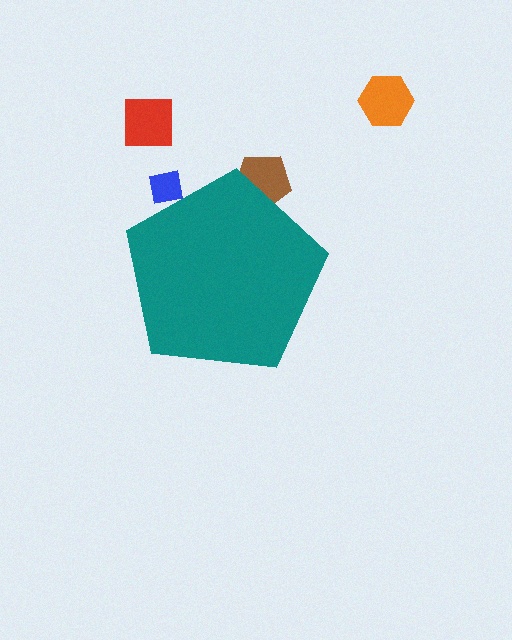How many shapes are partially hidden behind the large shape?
2 shapes are partially hidden.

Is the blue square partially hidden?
Yes, the blue square is partially hidden behind the teal pentagon.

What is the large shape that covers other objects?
A teal pentagon.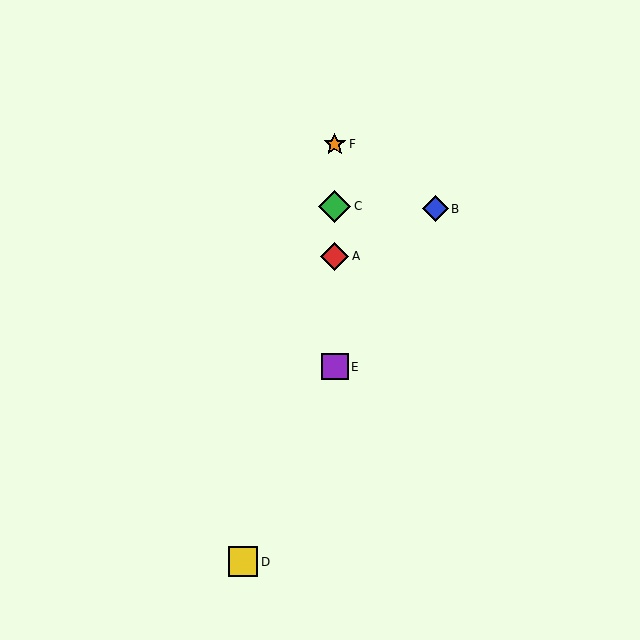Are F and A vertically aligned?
Yes, both are at x≈335.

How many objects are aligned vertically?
4 objects (A, C, E, F) are aligned vertically.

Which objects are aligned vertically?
Objects A, C, E, F are aligned vertically.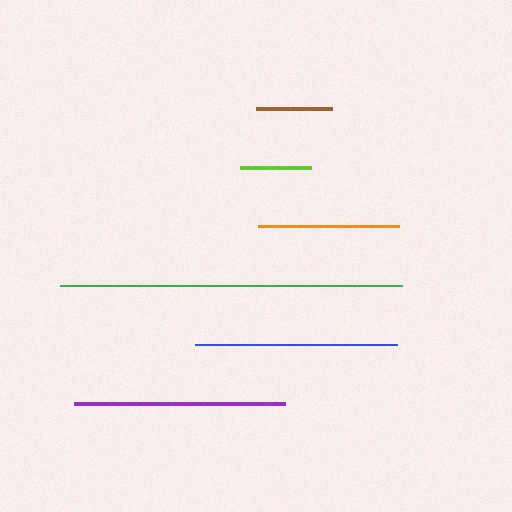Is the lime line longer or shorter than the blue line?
The blue line is longer than the lime line.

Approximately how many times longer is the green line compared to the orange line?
The green line is approximately 2.4 times the length of the orange line.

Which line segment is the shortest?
The lime line is the shortest at approximately 71 pixels.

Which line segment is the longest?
The green line is the longest at approximately 343 pixels.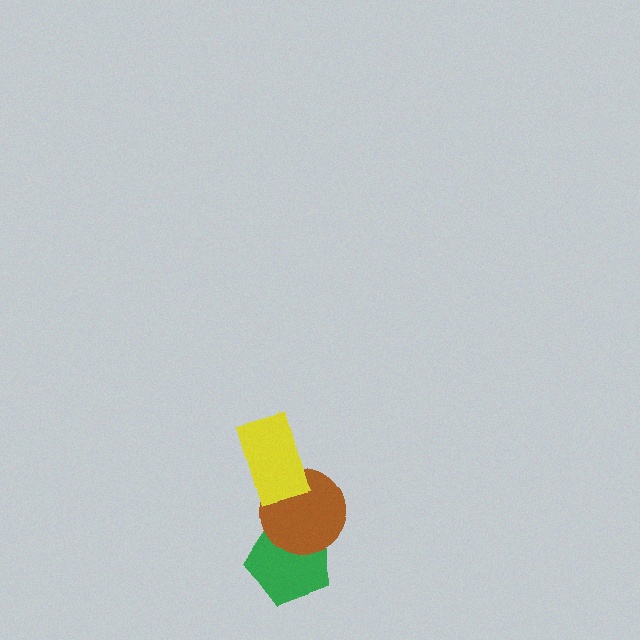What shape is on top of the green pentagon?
The brown circle is on top of the green pentagon.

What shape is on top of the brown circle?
The yellow rectangle is on top of the brown circle.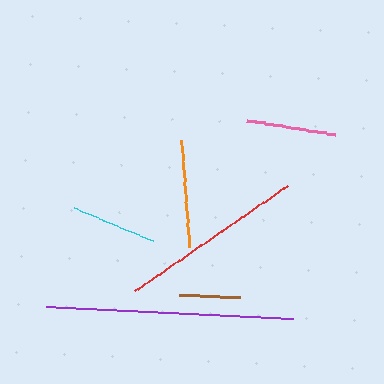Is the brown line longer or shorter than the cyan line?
The cyan line is longer than the brown line.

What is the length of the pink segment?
The pink segment is approximately 89 pixels long.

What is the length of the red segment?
The red segment is approximately 186 pixels long.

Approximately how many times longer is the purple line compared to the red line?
The purple line is approximately 1.3 times the length of the red line.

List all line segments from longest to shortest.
From longest to shortest: purple, red, orange, pink, cyan, brown.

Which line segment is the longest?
The purple line is the longest at approximately 247 pixels.